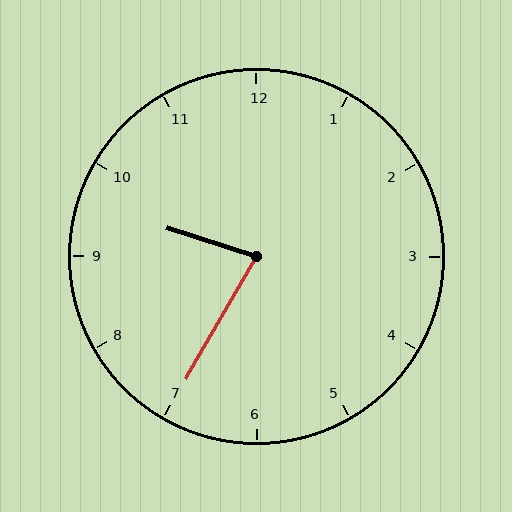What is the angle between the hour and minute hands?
Approximately 78 degrees.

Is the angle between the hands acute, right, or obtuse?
It is acute.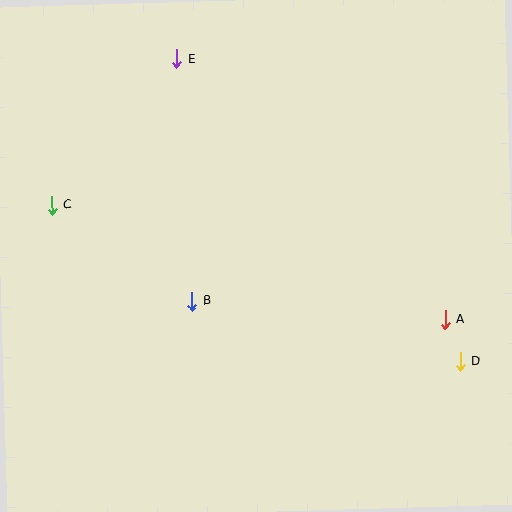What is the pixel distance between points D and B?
The distance between D and B is 275 pixels.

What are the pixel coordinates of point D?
Point D is at (460, 361).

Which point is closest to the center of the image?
Point B at (192, 301) is closest to the center.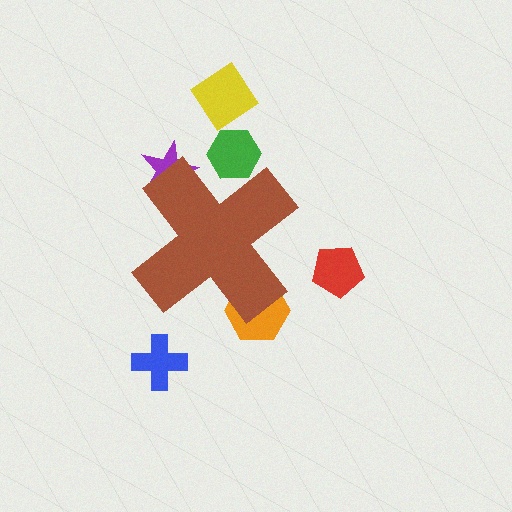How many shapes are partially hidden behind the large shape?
3 shapes are partially hidden.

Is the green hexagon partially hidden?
Yes, the green hexagon is partially hidden behind the brown cross.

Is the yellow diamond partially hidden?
No, the yellow diamond is fully visible.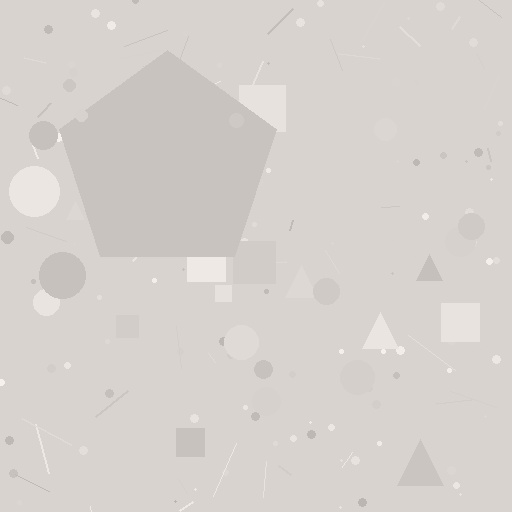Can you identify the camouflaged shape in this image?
The camouflaged shape is a pentagon.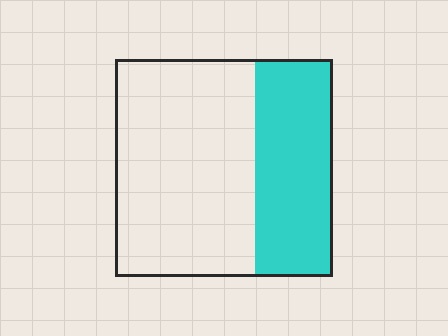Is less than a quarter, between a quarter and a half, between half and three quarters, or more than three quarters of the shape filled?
Between a quarter and a half.